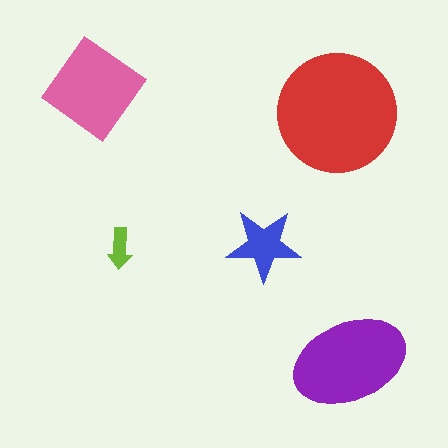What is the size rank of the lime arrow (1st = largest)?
5th.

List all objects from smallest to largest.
The lime arrow, the blue star, the pink diamond, the purple ellipse, the red circle.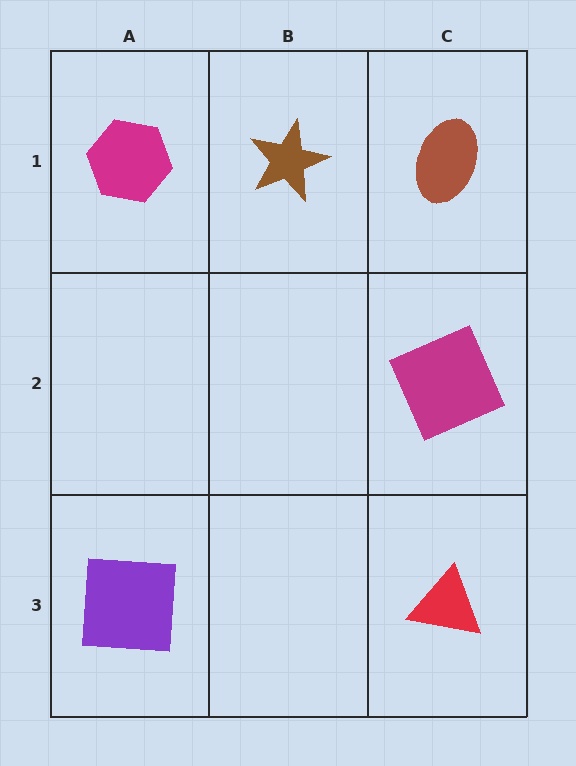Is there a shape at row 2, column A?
No, that cell is empty.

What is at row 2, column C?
A magenta square.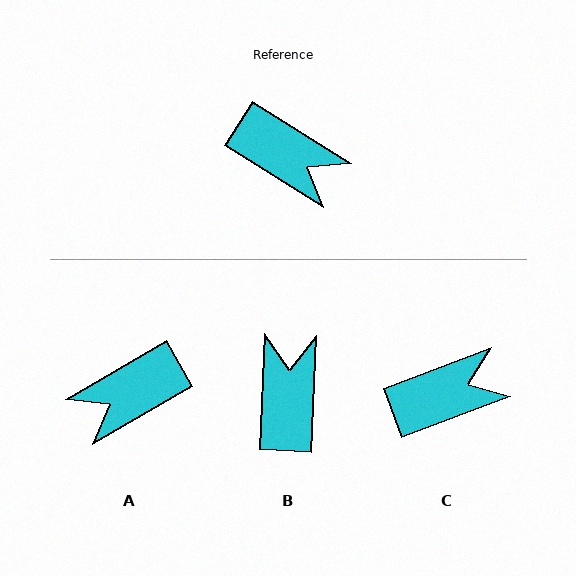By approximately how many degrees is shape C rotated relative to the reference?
Approximately 53 degrees counter-clockwise.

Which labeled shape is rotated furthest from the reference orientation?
B, about 120 degrees away.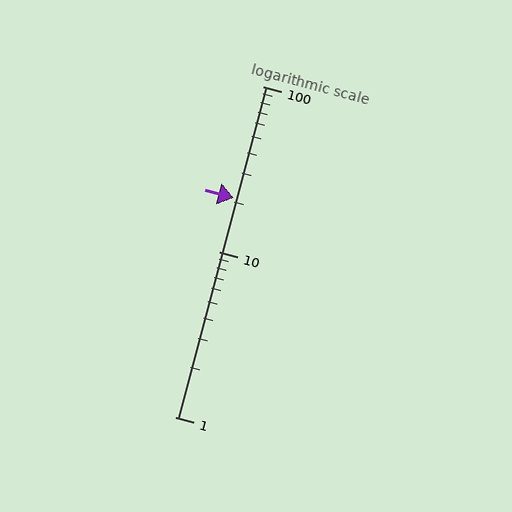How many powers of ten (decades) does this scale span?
The scale spans 2 decades, from 1 to 100.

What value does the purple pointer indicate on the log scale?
The pointer indicates approximately 21.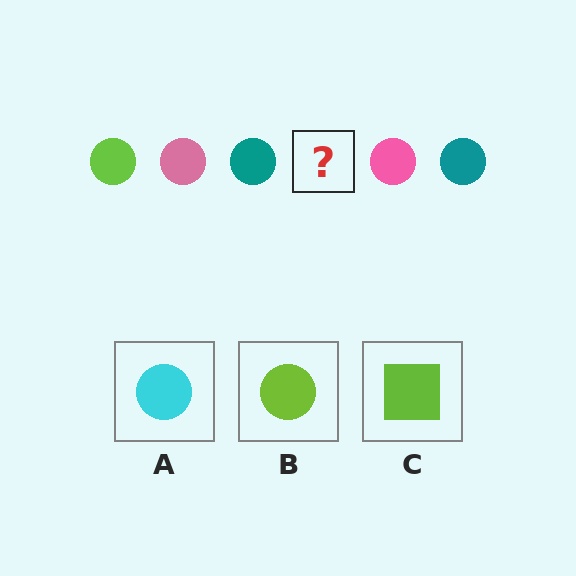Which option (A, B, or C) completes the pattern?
B.